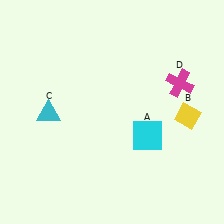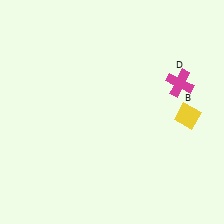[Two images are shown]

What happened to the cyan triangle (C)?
The cyan triangle (C) was removed in Image 2. It was in the bottom-left area of Image 1.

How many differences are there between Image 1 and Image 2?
There are 2 differences between the two images.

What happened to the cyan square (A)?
The cyan square (A) was removed in Image 2. It was in the bottom-right area of Image 1.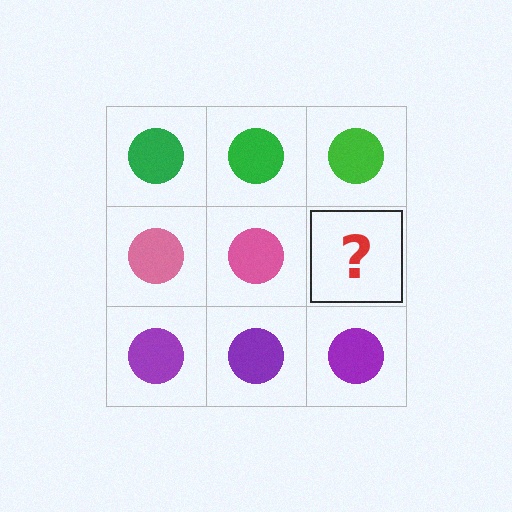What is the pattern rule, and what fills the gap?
The rule is that each row has a consistent color. The gap should be filled with a pink circle.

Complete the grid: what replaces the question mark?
The question mark should be replaced with a pink circle.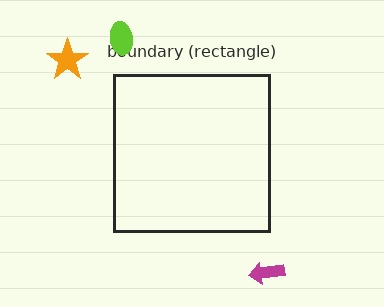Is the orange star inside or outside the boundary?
Outside.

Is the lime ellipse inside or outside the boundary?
Outside.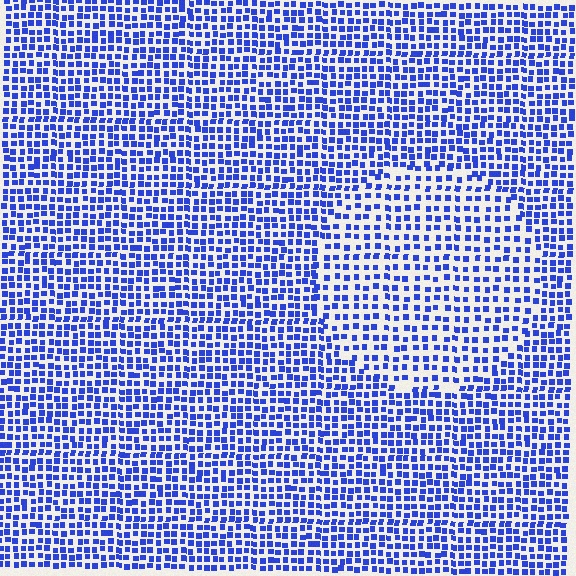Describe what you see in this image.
The image contains small blue elements arranged at two different densities. A circle-shaped region is visible where the elements are less densely packed than the surrounding area.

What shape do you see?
I see a circle.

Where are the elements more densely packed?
The elements are more densely packed outside the circle boundary.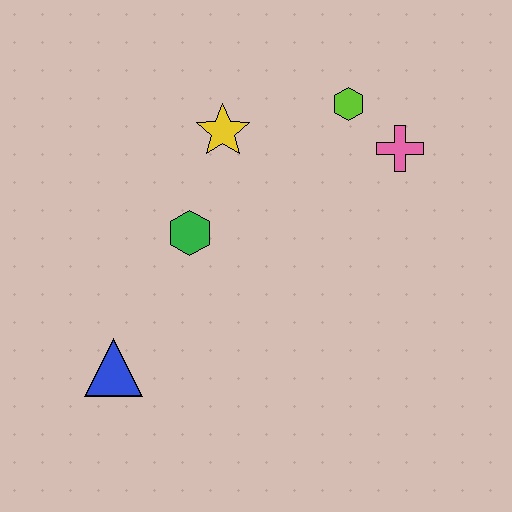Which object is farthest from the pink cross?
The blue triangle is farthest from the pink cross.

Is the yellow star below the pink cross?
No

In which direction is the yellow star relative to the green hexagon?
The yellow star is above the green hexagon.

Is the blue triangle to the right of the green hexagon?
No